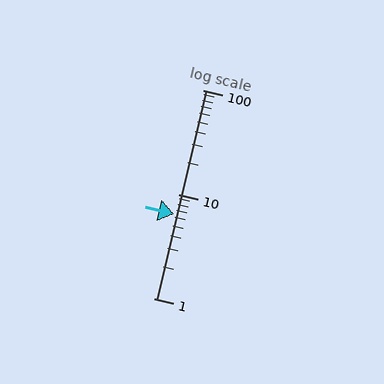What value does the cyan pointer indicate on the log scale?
The pointer indicates approximately 6.4.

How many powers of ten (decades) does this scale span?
The scale spans 2 decades, from 1 to 100.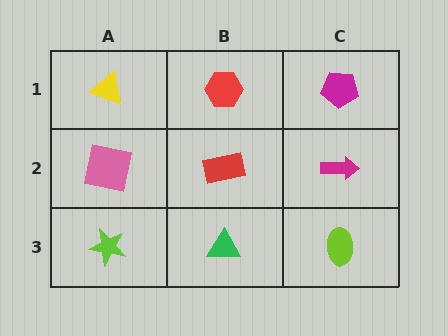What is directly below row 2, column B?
A green triangle.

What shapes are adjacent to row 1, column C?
A magenta arrow (row 2, column C), a red hexagon (row 1, column B).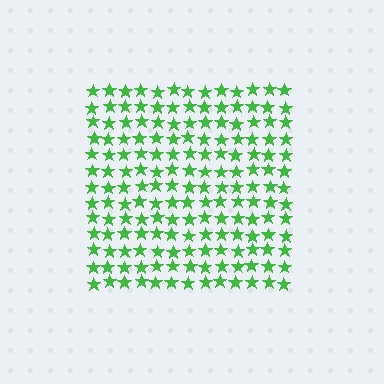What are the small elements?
The small elements are stars.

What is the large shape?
The large shape is a square.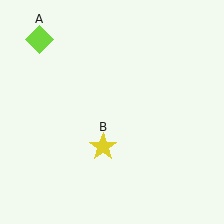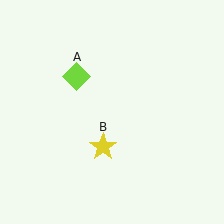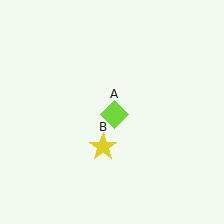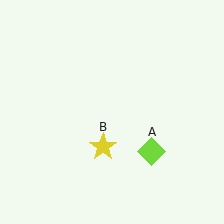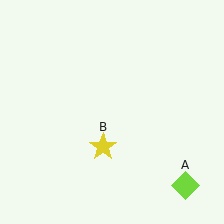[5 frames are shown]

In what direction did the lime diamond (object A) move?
The lime diamond (object A) moved down and to the right.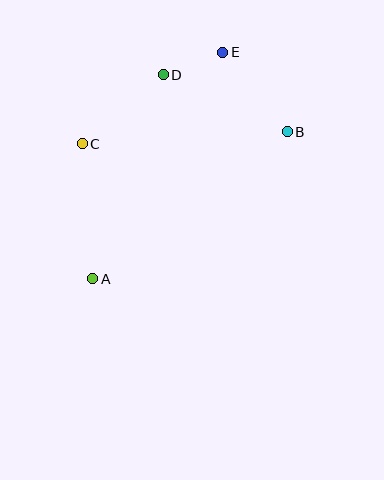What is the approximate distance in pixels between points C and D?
The distance between C and D is approximately 107 pixels.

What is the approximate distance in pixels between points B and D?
The distance between B and D is approximately 136 pixels.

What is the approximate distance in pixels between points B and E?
The distance between B and E is approximately 102 pixels.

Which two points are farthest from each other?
Points A and E are farthest from each other.